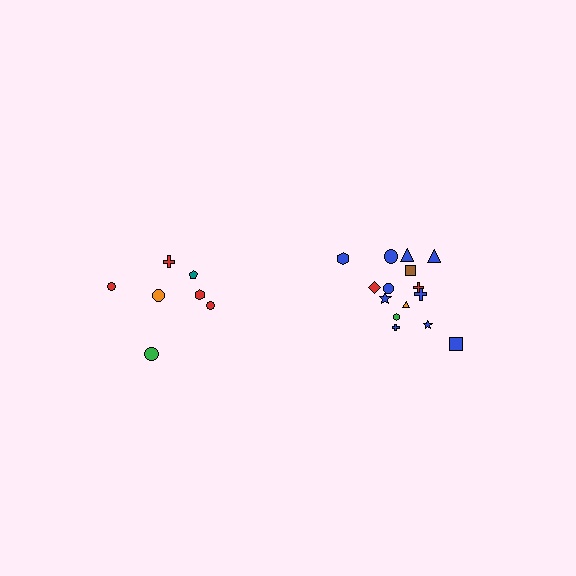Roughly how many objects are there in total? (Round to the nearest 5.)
Roughly 20 objects in total.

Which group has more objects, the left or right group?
The right group.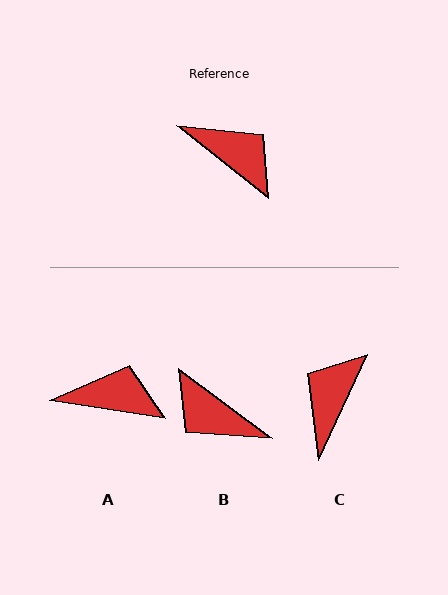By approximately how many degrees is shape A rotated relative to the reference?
Approximately 30 degrees counter-clockwise.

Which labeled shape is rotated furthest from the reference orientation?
B, about 178 degrees away.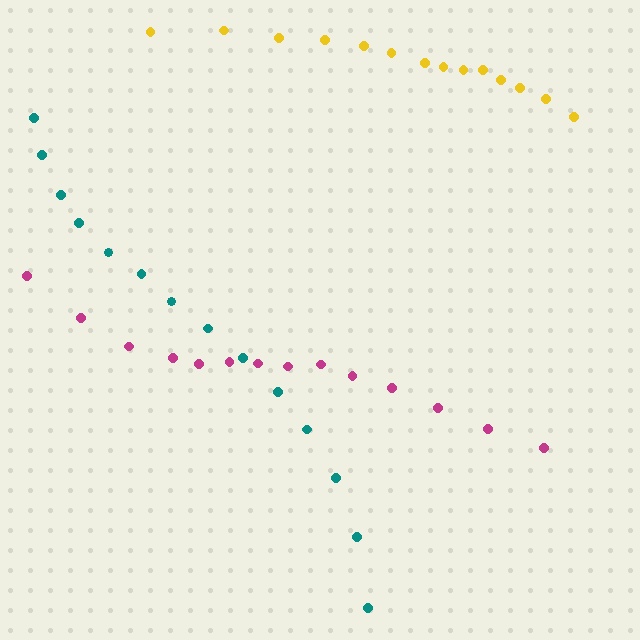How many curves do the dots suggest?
There are 3 distinct paths.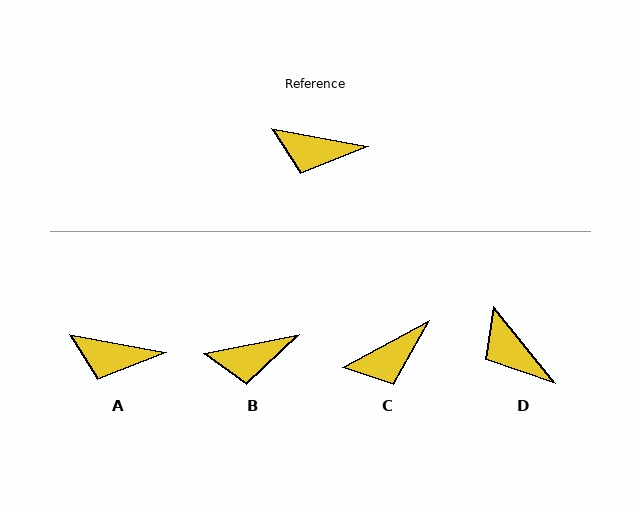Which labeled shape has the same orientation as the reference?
A.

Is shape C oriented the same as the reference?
No, it is off by about 39 degrees.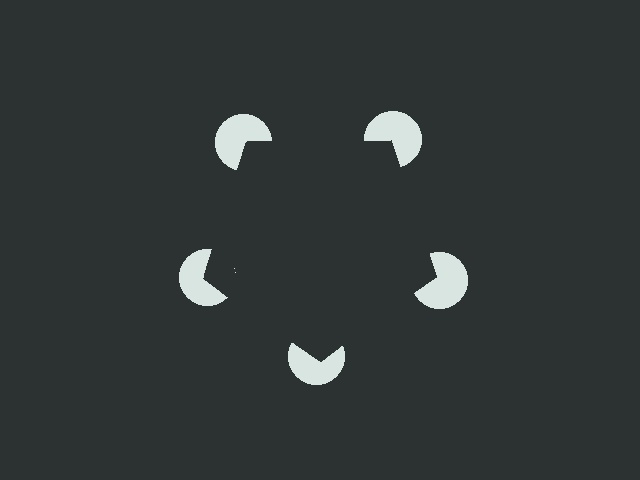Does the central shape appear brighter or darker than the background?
It typically appears slightly darker than the background, even though no actual brightness change is drawn.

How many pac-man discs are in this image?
There are 5 — one at each vertex of the illusory pentagon.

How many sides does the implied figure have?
5 sides.